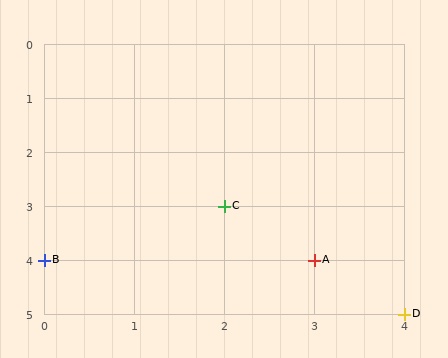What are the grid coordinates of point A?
Point A is at grid coordinates (3, 4).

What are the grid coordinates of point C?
Point C is at grid coordinates (2, 3).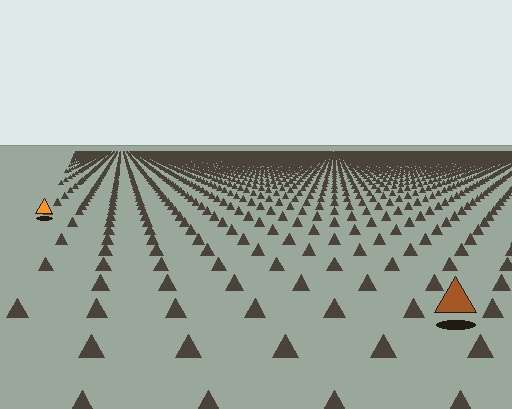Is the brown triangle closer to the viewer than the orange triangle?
Yes. The brown triangle is closer — you can tell from the texture gradient: the ground texture is coarser near it.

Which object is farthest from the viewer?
The orange triangle is farthest from the viewer. It appears smaller and the ground texture around it is denser.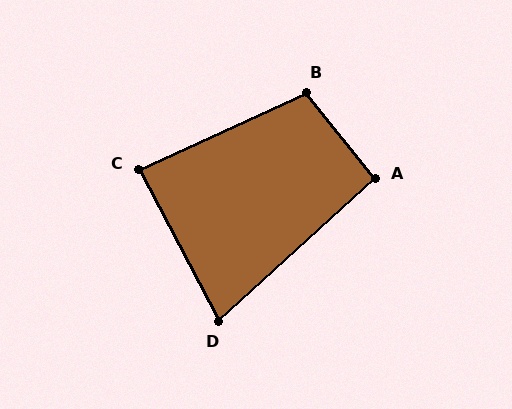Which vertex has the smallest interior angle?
D, at approximately 76 degrees.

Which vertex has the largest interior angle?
B, at approximately 104 degrees.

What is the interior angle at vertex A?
Approximately 93 degrees (approximately right).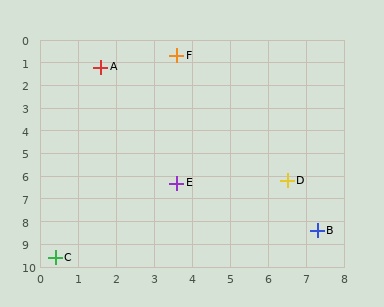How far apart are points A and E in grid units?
Points A and E are about 5.5 grid units apart.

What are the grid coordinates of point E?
Point E is at approximately (3.6, 6.3).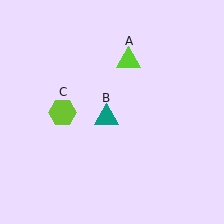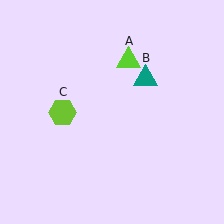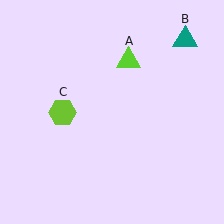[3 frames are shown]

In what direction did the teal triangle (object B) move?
The teal triangle (object B) moved up and to the right.